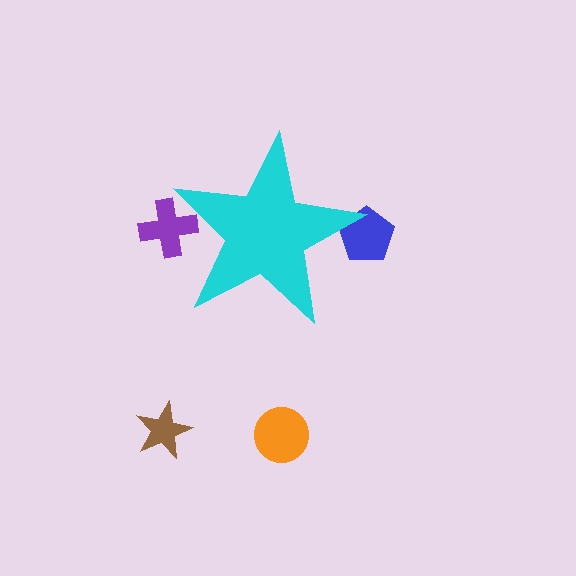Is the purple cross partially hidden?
Yes, the purple cross is partially hidden behind the cyan star.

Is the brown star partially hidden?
No, the brown star is fully visible.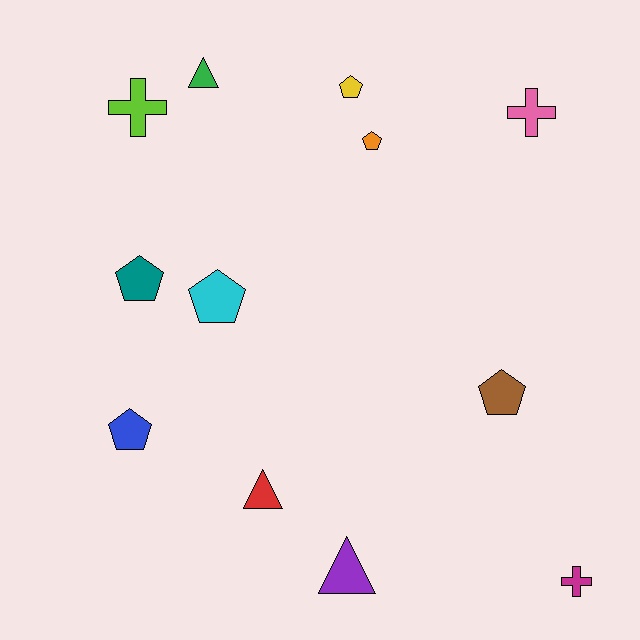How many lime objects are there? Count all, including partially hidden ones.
There is 1 lime object.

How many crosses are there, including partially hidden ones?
There are 3 crosses.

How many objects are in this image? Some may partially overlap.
There are 12 objects.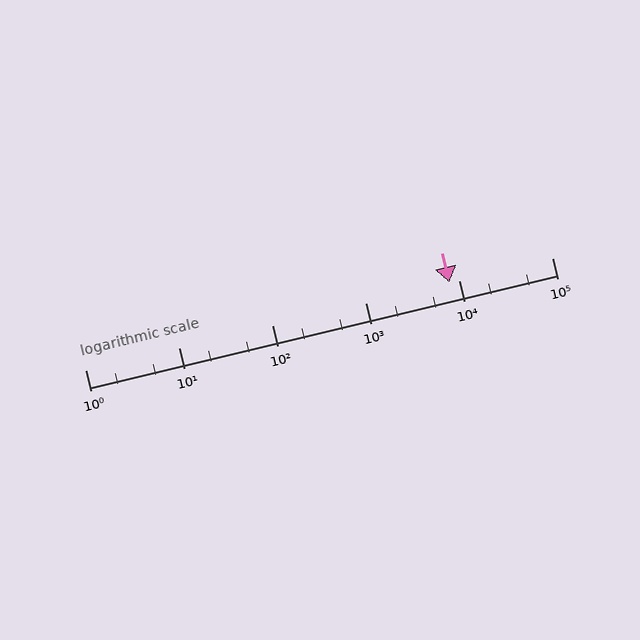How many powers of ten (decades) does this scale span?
The scale spans 5 decades, from 1 to 100000.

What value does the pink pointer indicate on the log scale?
The pointer indicates approximately 7900.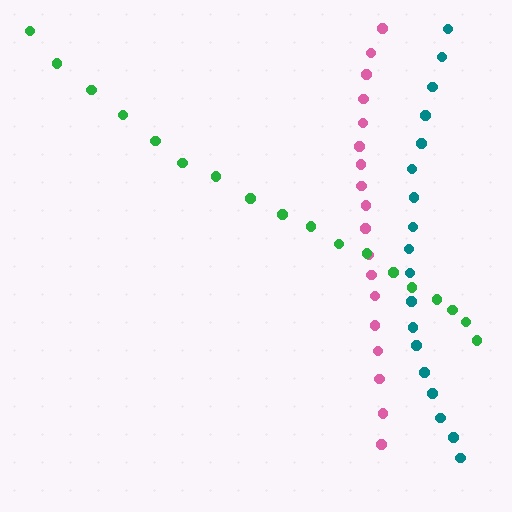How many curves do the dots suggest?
There are 3 distinct paths.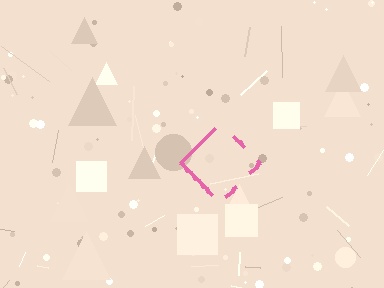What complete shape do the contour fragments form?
The contour fragments form a diamond.